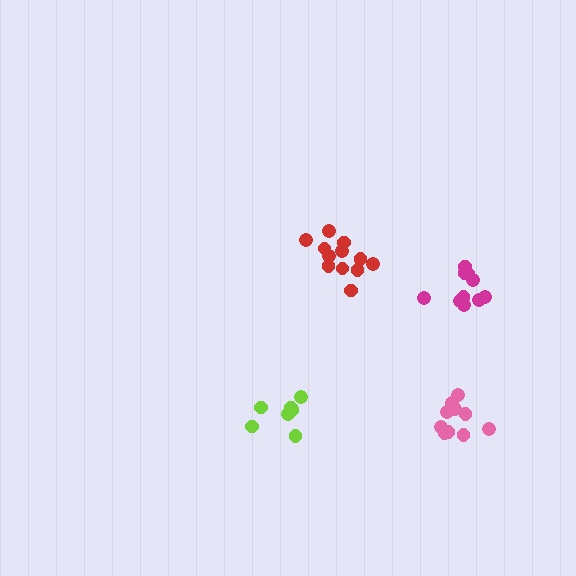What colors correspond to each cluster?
The clusters are colored: lime, magenta, pink, red.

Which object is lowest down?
The pink cluster is bottommost.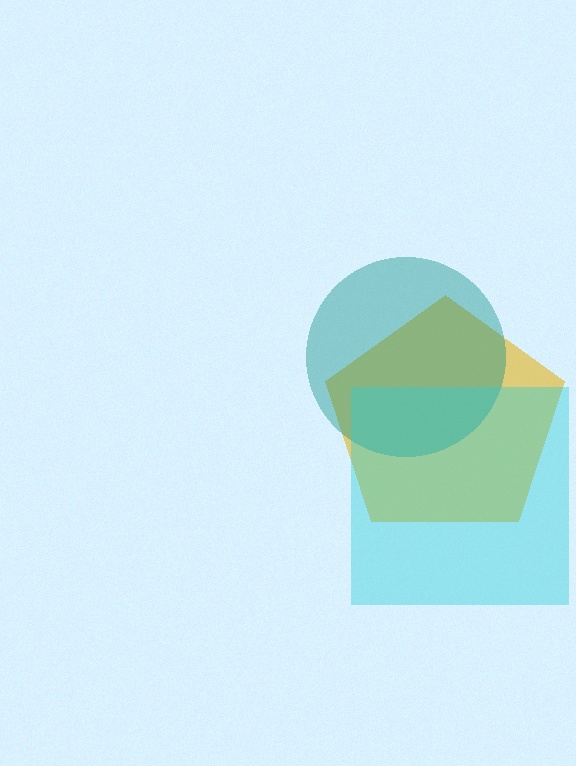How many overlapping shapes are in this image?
There are 3 overlapping shapes in the image.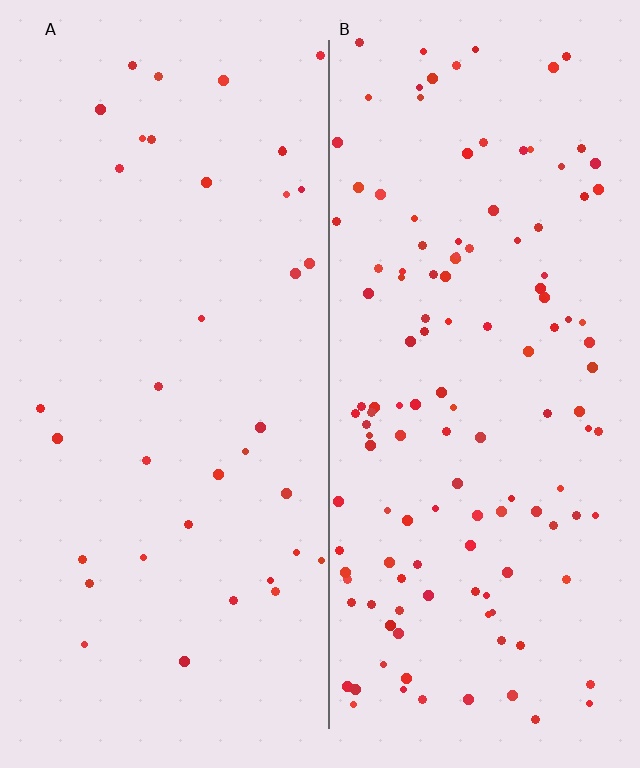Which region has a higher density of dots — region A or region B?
B (the right).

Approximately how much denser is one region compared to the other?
Approximately 3.6× — region B over region A.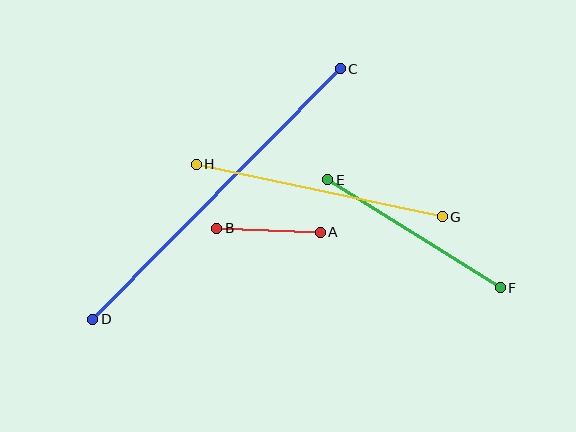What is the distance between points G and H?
The distance is approximately 252 pixels.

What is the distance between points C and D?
The distance is approximately 352 pixels.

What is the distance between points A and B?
The distance is approximately 104 pixels.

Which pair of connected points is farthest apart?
Points C and D are farthest apart.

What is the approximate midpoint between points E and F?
The midpoint is at approximately (414, 234) pixels.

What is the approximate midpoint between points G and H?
The midpoint is at approximately (319, 190) pixels.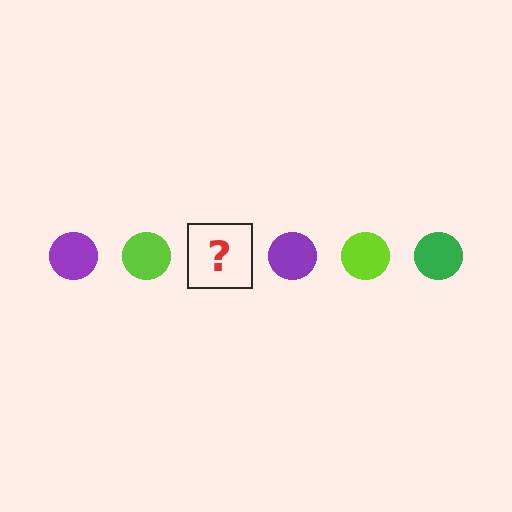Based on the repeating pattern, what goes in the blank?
The blank should be a green circle.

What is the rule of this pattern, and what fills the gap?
The rule is that the pattern cycles through purple, lime, green circles. The gap should be filled with a green circle.